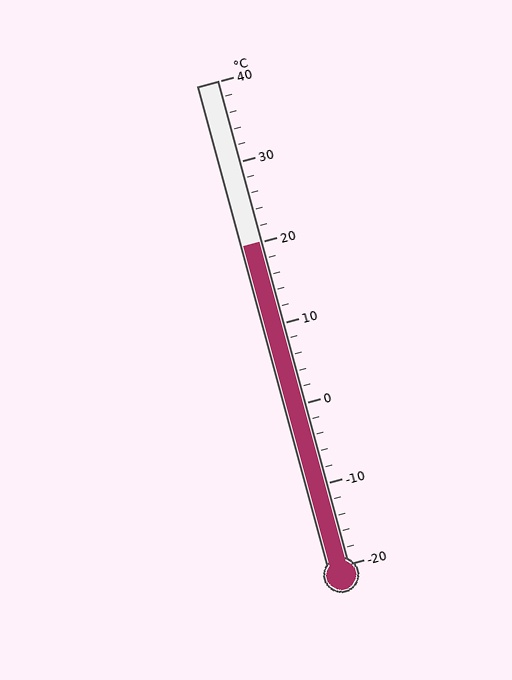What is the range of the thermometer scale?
The thermometer scale ranges from -20°C to 40°C.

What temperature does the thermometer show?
The thermometer shows approximately 20°C.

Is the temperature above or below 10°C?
The temperature is above 10°C.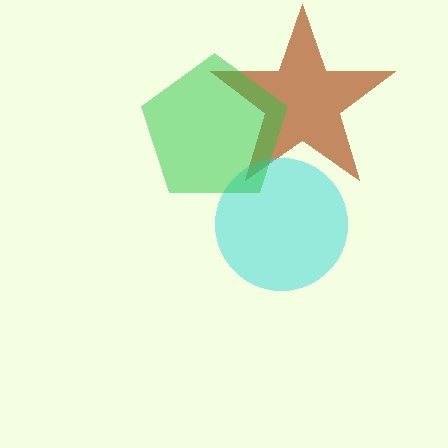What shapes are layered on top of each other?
The layered shapes are: a brown star, a cyan circle, a green pentagon.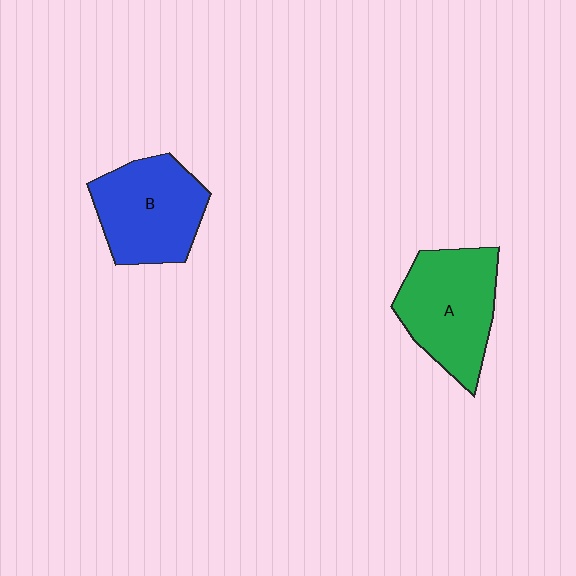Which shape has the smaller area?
Shape B (blue).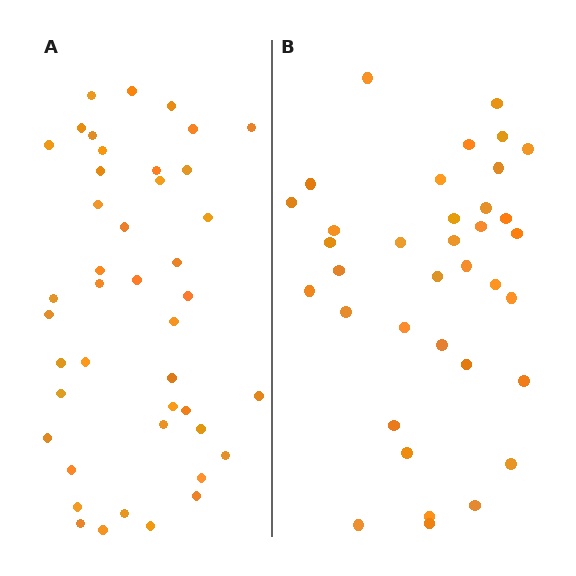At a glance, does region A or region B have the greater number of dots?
Region A (the left region) has more dots.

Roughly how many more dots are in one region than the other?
Region A has roughly 8 or so more dots than region B.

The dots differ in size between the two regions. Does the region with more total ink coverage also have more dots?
No. Region B has more total ink coverage because its dots are larger, but region A actually contains more individual dots. Total area can be misleading — the number of items is what matters here.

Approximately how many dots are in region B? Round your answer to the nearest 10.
About 40 dots. (The exact count is 36, which rounds to 40.)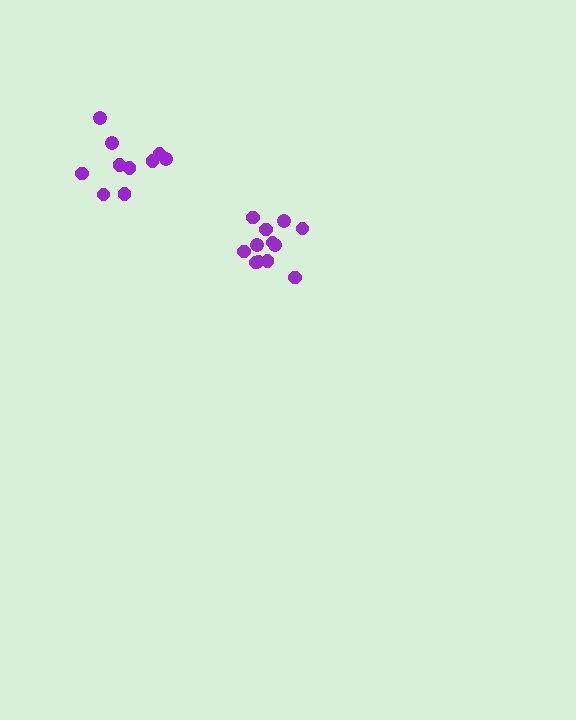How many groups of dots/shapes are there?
There are 2 groups.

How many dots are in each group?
Group 1: 10 dots, Group 2: 12 dots (22 total).